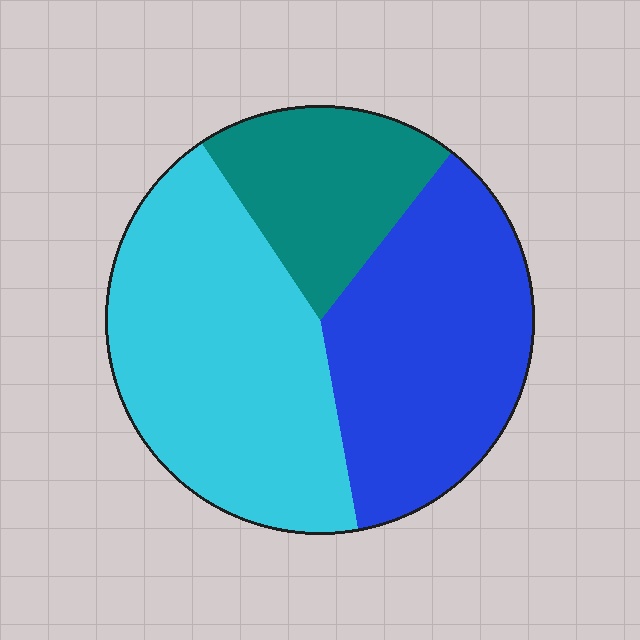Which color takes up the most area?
Cyan, at roughly 45%.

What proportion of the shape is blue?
Blue covers about 35% of the shape.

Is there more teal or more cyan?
Cyan.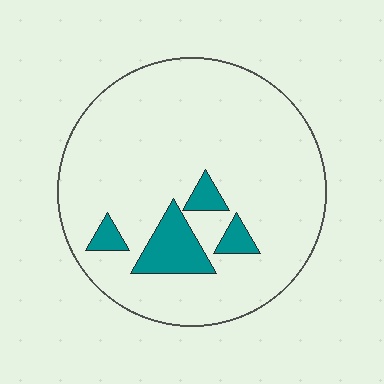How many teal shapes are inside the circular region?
4.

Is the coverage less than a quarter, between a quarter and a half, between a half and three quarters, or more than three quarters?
Less than a quarter.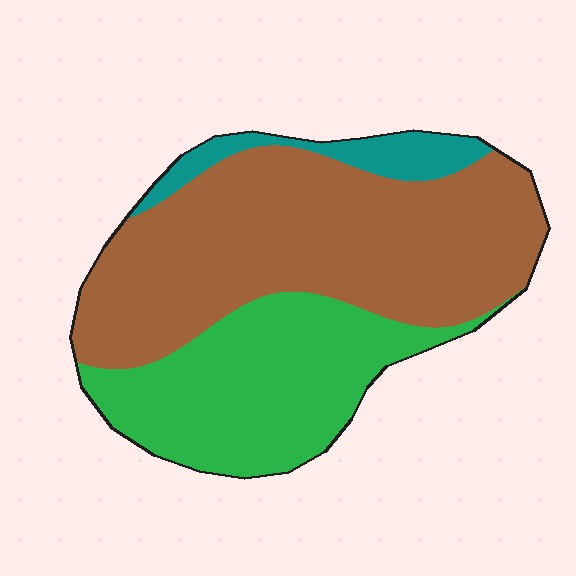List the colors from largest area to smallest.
From largest to smallest: brown, green, teal.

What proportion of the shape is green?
Green takes up about one third (1/3) of the shape.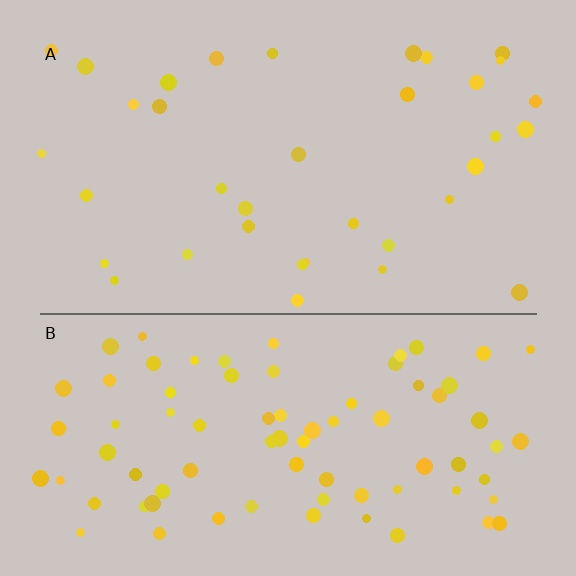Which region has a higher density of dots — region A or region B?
B (the bottom).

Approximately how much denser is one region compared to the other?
Approximately 2.3× — region B over region A.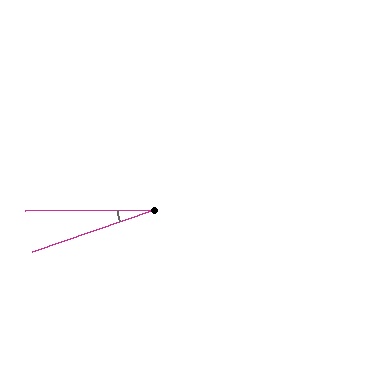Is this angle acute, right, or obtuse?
It is acute.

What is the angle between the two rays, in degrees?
Approximately 19 degrees.